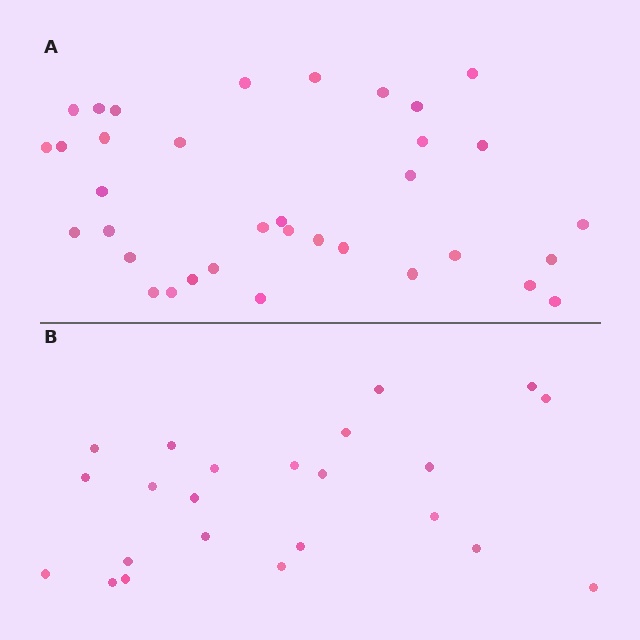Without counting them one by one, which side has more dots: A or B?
Region A (the top region) has more dots.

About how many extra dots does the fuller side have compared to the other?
Region A has roughly 12 or so more dots than region B.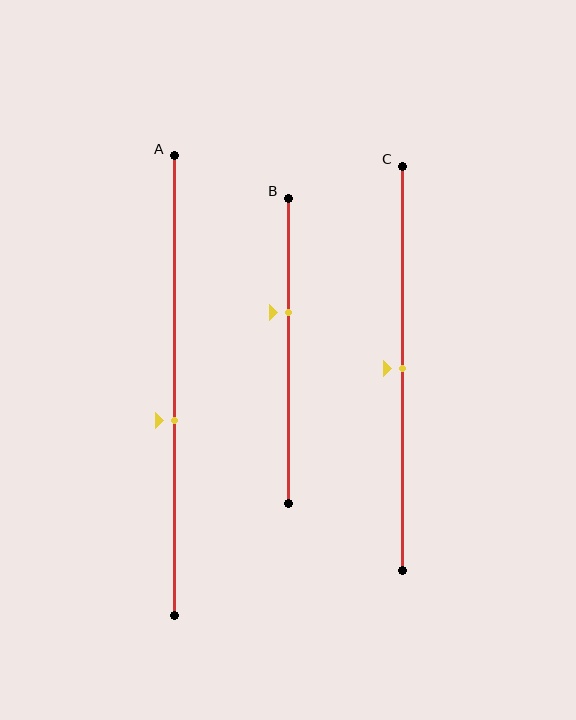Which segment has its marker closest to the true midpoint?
Segment C has its marker closest to the true midpoint.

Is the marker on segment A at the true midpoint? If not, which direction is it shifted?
No, the marker on segment A is shifted downward by about 8% of the segment length.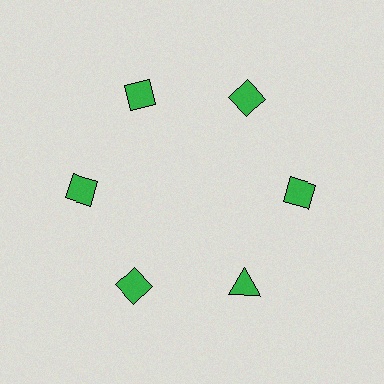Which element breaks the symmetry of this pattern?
The green triangle at roughly the 5 o'clock position breaks the symmetry. All other shapes are green diamonds.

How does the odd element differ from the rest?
It has a different shape: triangle instead of diamond.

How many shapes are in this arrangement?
There are 6 shapes arranged in a ring pattern.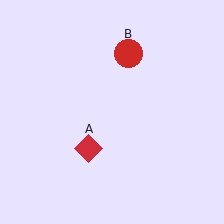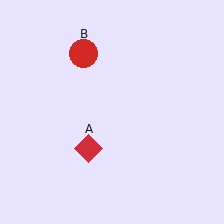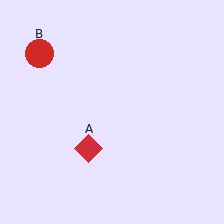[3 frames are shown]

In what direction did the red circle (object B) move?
The red circle (object B) moved left.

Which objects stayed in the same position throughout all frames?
Red diamond (object A) remained stationary.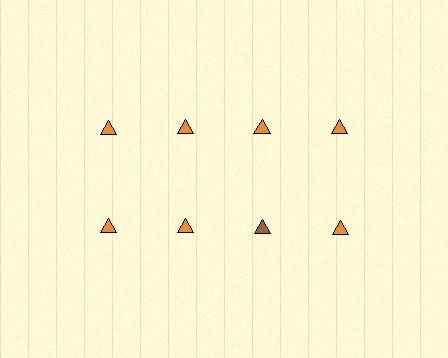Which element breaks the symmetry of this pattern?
The brown triangle in the second row, center column breaks the symmetry. All other shapes are orange triangles.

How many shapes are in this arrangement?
There are 8 shapes arranged in a grid pattern.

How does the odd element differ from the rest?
It has a different color: brown instead of orange.